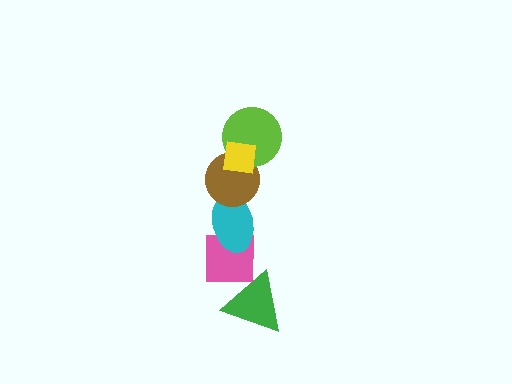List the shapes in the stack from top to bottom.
From top to bottom: the yellow square, the lime circle, the brown circle, the cyan ellipse, the pink square, the green triangle.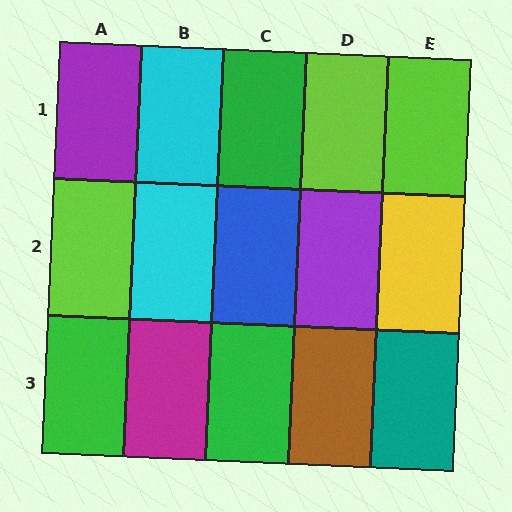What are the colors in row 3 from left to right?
Green, magenta, green, brown, teal.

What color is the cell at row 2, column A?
Lime.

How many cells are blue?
1 cell is blue.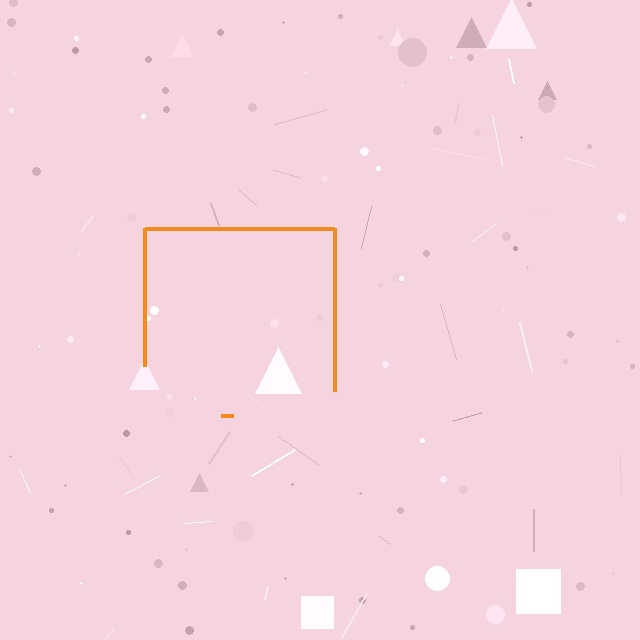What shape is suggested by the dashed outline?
The dashed outline suggests a square.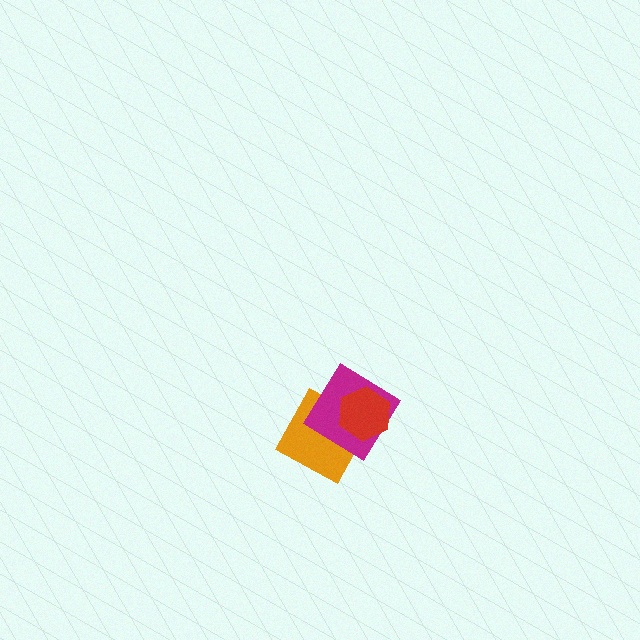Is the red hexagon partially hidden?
No, no other shape covers it.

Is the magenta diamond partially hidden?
Yes, it is partially covered by another shape.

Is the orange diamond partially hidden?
Yes, it is partially covered by another shape.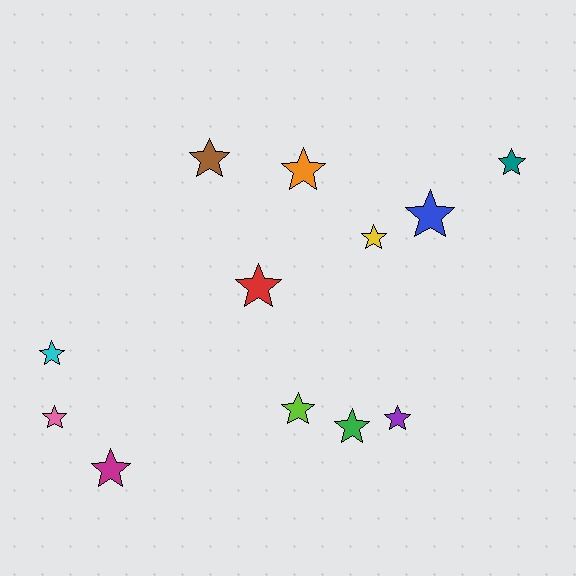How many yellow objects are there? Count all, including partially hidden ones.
There is 1 yellow object.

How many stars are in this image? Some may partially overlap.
There are 12 stars.